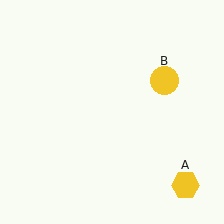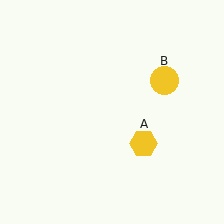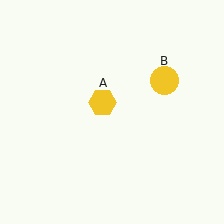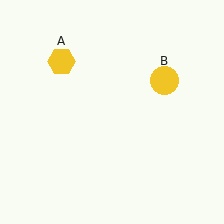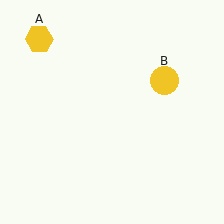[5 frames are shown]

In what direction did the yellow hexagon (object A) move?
The yellow hexagon (object A) moved up and to the left.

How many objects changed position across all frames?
1 object changed position: yellow hexagon (object A).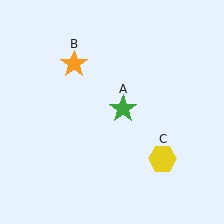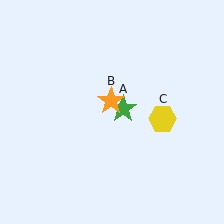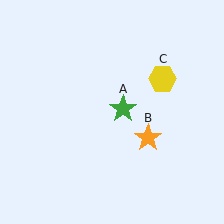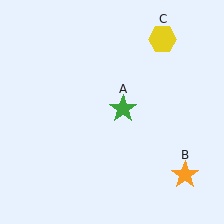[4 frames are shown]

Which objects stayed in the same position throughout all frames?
Green star (object A) remained stationary.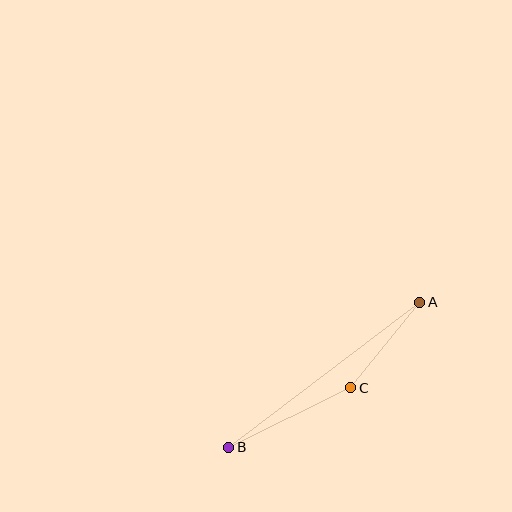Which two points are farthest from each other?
Points A and B are farthest from each other.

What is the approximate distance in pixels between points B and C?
The distance between B and C is approximately 136 pixels.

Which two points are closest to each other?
Points A and C are closest to each other.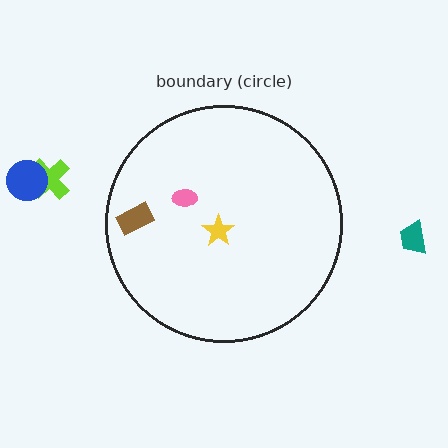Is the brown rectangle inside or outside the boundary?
Inside.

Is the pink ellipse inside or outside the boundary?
Inside.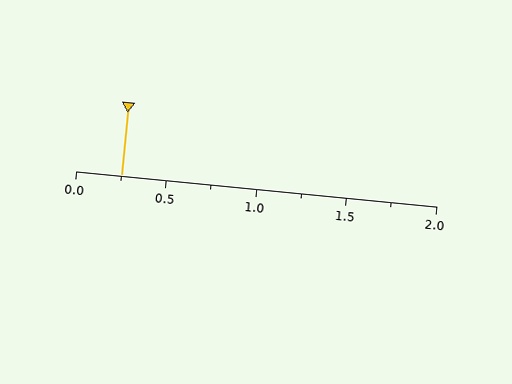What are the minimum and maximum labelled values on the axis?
The axis runs from 0.0 to 2.0.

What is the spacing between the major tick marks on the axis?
The major ticks are spaced 0.5 apart.